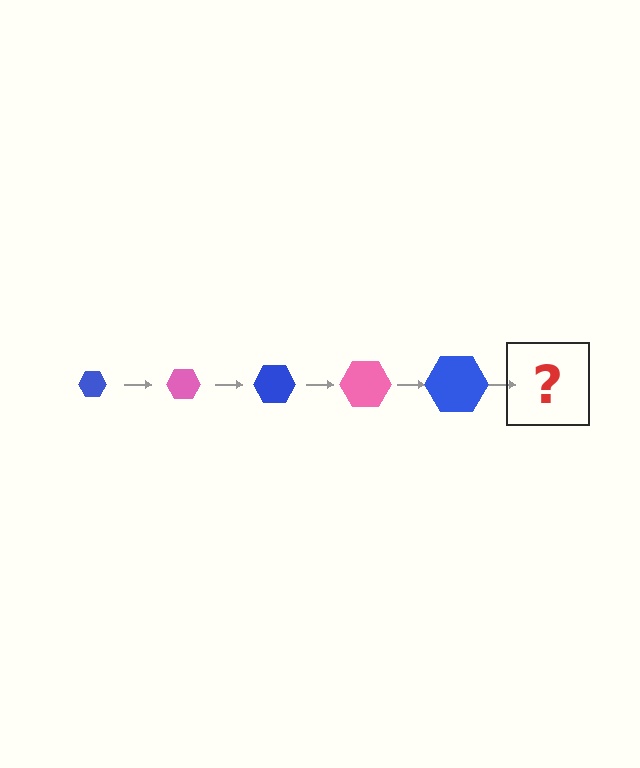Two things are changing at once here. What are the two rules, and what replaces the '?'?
The two rules are that the hexagon grows larger each step and the color cycles through blue and pink. The '?' should be a pink hexagon, larger than the previous one.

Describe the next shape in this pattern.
It should be a pink hexagon, larger than the previous one.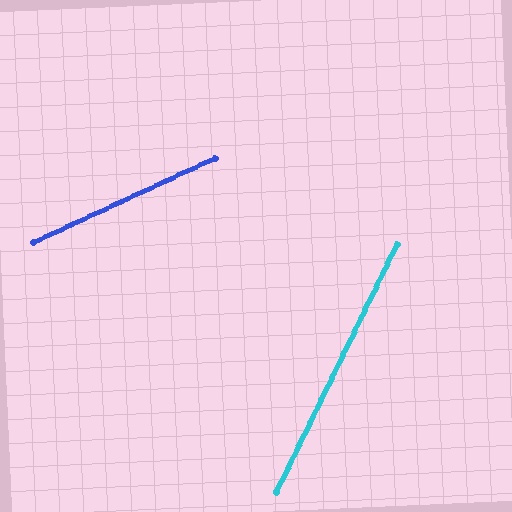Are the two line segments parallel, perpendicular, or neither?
Neither parallel nor perpendicular — they differ by about 39°.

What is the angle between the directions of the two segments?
Approximately 39 degrees.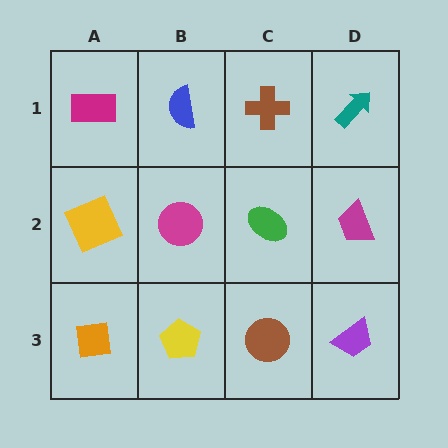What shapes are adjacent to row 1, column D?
A magenta trapezoid (row 2, column D), a brown cross (row 1, column C).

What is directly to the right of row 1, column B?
A brown cross.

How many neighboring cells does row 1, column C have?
3.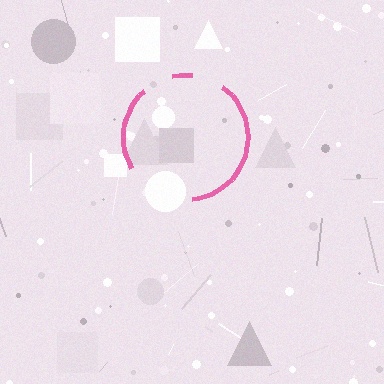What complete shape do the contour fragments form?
The contour fragments form a circle.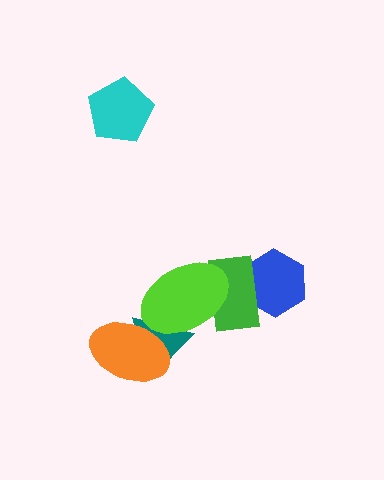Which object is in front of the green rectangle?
The lime ellipse is in front of the green rectangle.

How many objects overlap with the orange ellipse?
2 objects overlap with the orange ellipse.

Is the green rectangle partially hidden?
Yes, it is partially covered by another shape.